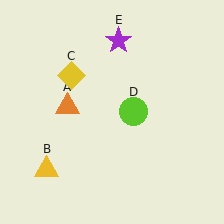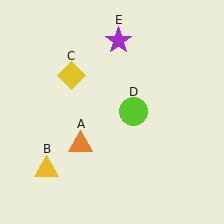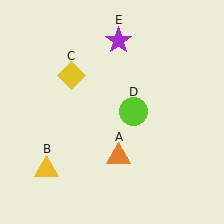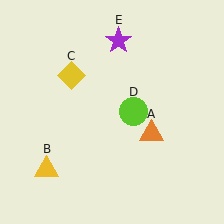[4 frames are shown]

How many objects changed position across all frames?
1 object changed position: orange triangle (object A).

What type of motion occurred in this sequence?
The orange triangle (object A) rotated counterclockwise around the center of the scene.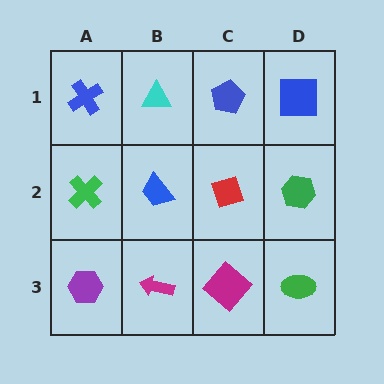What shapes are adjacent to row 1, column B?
A blue trapezoid (row 2, column B), a blue cross (row 1, column A), a blue pentagon (row 1, column C).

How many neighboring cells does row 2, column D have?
3.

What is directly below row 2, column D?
A green ellipse.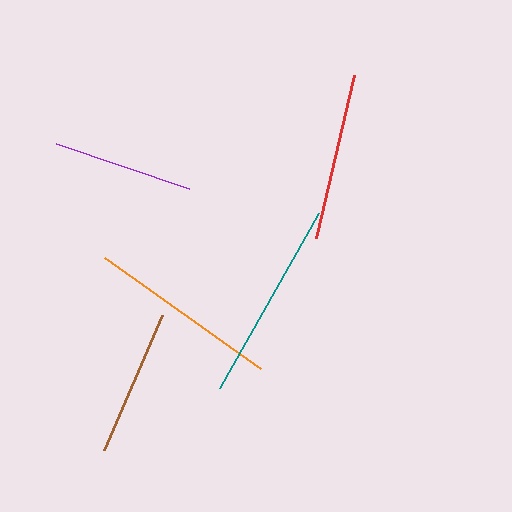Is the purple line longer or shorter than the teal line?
The teal line is longer than the purple line.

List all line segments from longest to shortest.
From longest to shortest: teal, orange, red, brown, purple.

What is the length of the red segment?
The red segment is approximately 168 pixels long.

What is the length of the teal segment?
The teal segment is approximately 201 pixels long.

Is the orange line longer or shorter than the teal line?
The teal line is longer than the orange line.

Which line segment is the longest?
The teal line is the longest at approximately 201 pixels.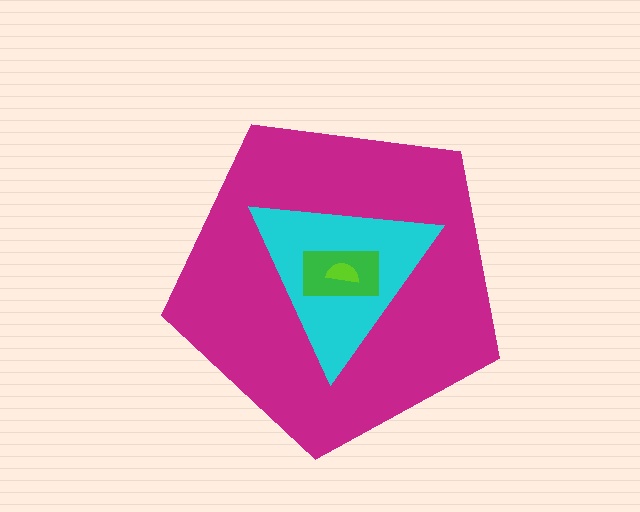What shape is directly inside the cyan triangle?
The green rectangle.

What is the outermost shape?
The magenta pentagon.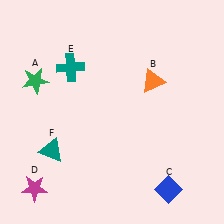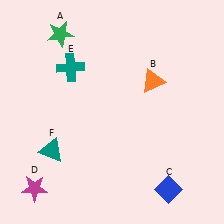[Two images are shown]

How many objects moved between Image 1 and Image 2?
1 object moved between the two images.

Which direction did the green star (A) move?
The green star (A) moved up.